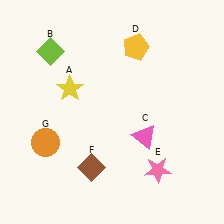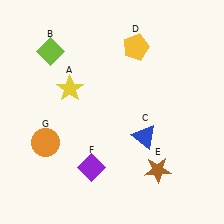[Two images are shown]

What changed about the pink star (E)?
In Image 1, E is pink. In Image 2, it changed to brown.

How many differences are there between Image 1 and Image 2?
There are 3 differences between the two images.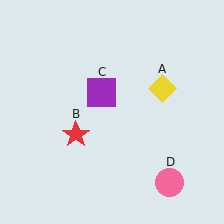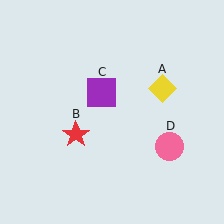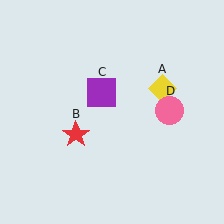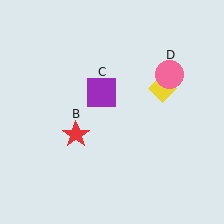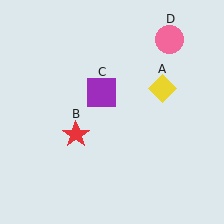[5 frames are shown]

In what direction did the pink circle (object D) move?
The pink circle (object D) moved up.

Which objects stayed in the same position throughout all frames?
Yellow diamond (object A) and red star (object B) and purple square (object C) remained stationary.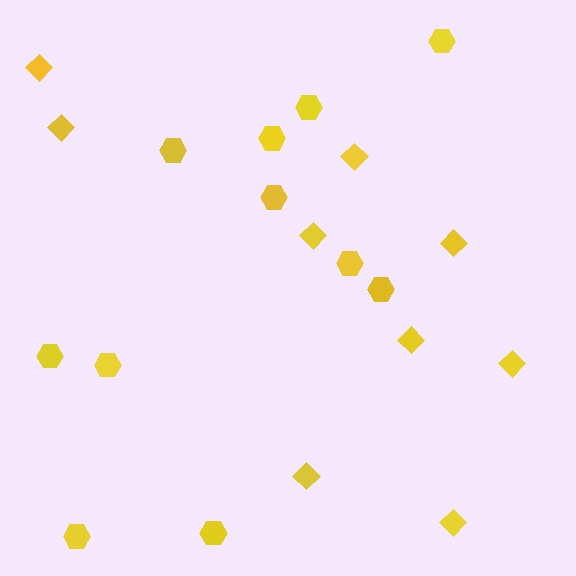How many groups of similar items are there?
There are 2 groups: one group of diamonds (9) and one group of hexagons (11).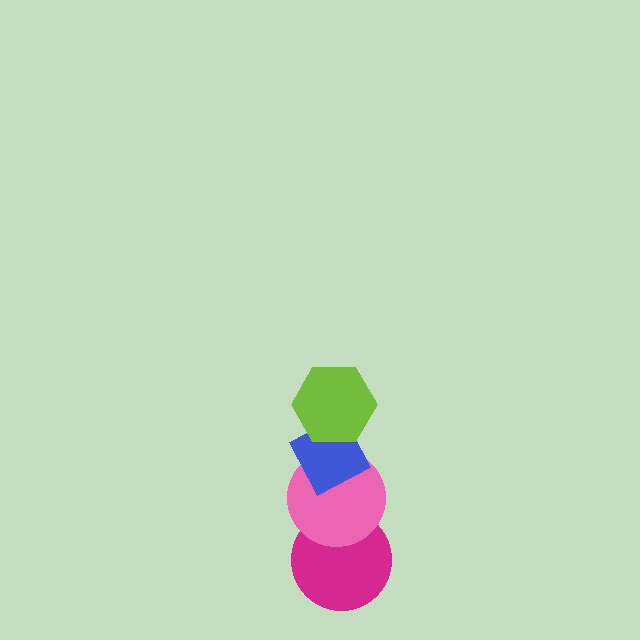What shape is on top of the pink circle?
The blue diamond is on top of the pink circle.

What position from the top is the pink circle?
The pink circle is 3rd from the top.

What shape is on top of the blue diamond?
The lime hexagon is on top of the blue diamond.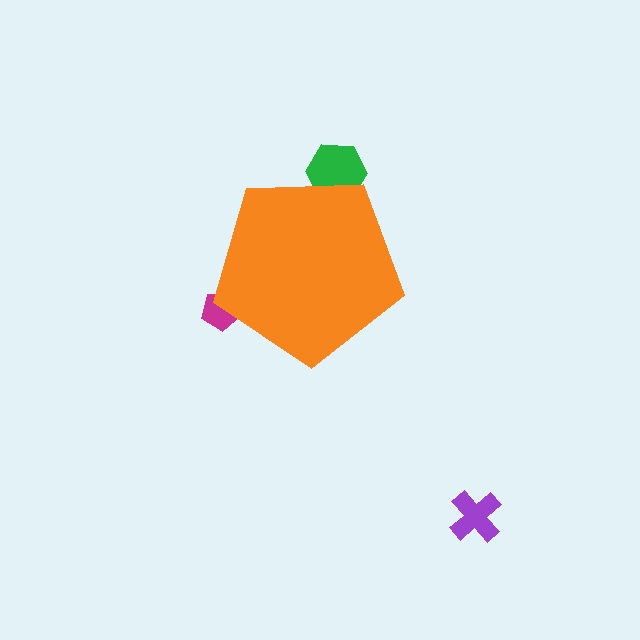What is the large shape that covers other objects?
An orange pentagon.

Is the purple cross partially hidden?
No, the purple cross is fully visible.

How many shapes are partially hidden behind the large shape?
2 shapes are partially hidden.